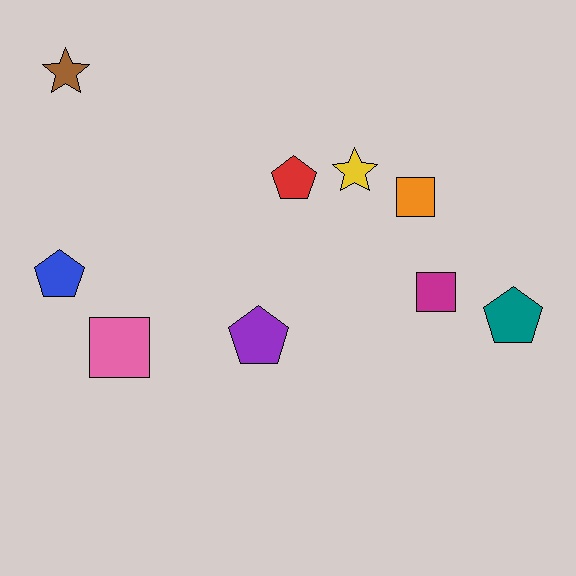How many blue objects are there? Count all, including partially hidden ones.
There is 1 blue object.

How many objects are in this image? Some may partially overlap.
There are 9 objects.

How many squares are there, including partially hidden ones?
There are 3 squares.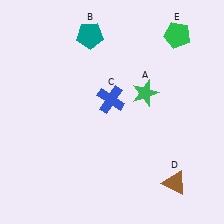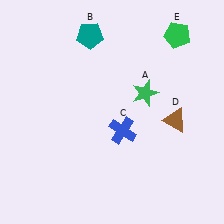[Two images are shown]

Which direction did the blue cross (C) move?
The blue cross (C) moved down.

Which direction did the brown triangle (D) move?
The brown triangle (D) moved up.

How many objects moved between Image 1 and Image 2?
2 objects moved between the two images.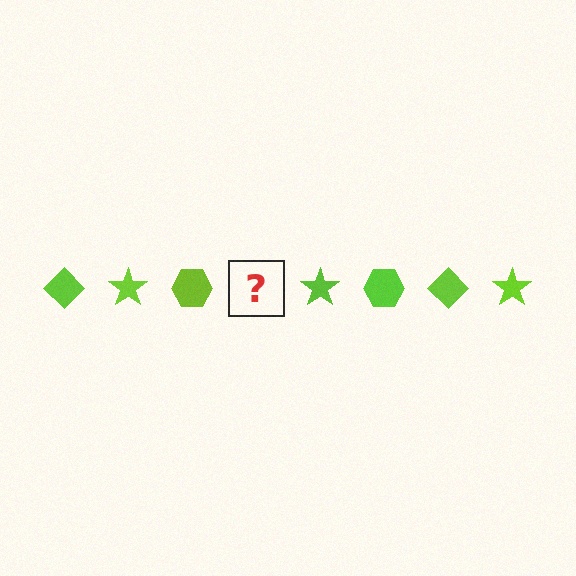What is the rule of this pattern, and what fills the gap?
The rule is that the pattern cycles through diamond, star, hexagon shapes in lime. The gap should be filled with a lime diamond.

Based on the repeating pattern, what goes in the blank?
The blank should be a lime diamond.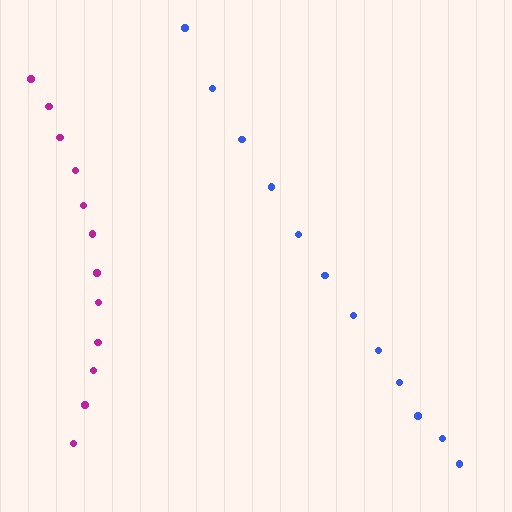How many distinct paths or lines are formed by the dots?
There are 2 distinct paths.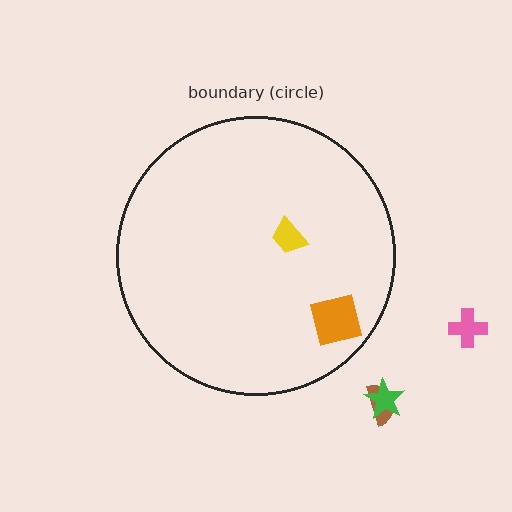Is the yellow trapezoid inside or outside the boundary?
Inside.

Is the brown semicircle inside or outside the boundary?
Outside.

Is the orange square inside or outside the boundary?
Inside.